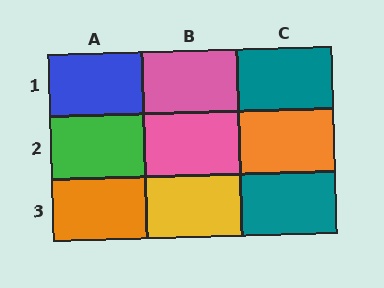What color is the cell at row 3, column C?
Teal.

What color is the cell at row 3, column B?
Yellow.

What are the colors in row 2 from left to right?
Green, pink, orange.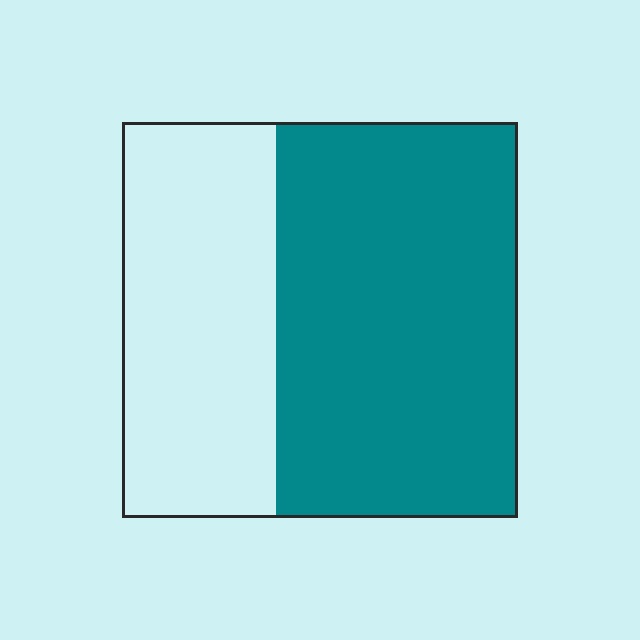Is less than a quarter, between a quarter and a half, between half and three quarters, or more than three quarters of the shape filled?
Between half and three quarters.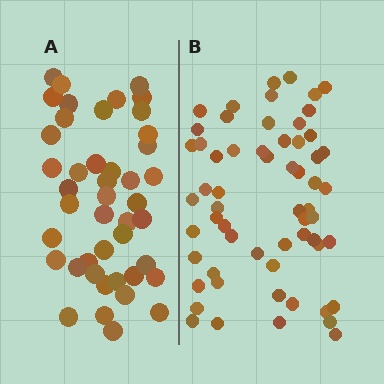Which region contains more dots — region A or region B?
Region B (the right region) has more dots.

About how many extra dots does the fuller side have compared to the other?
Region B has approximately 15 more dots than region A.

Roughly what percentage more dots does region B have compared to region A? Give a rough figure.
About 35% more.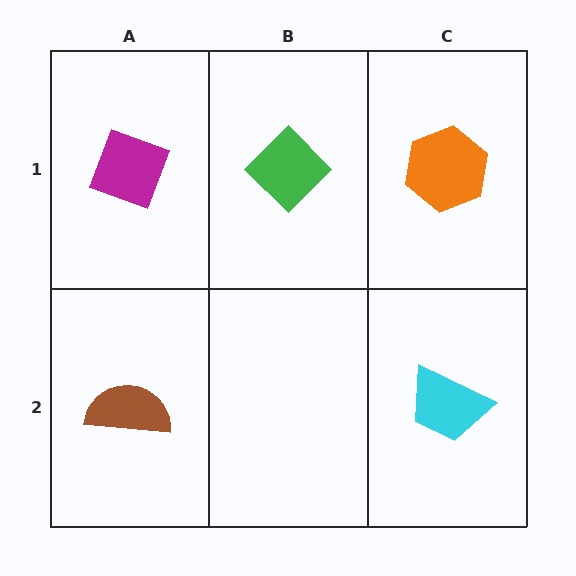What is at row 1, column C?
An orange hexagon.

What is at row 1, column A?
A magenta diamond.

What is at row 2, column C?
A cyan trapezoid.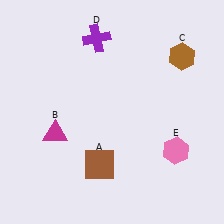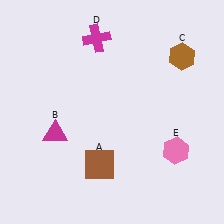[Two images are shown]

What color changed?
The cross (D) changed from purple in Image 1 to magenta in Image 2.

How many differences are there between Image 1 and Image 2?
There is 1 difference between the two images.